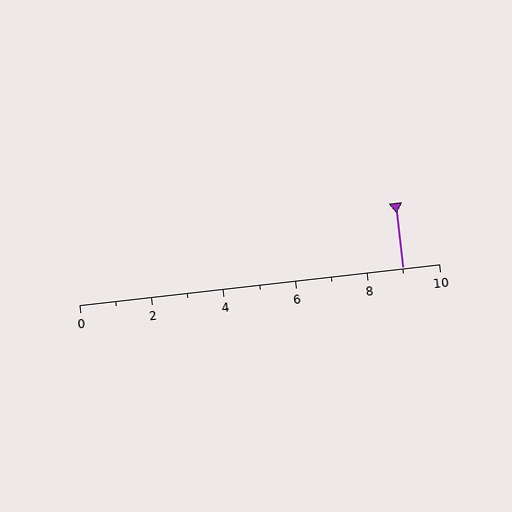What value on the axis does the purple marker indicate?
The marker indicates approximately 9.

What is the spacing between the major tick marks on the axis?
The major ticks are spaced 2 apart.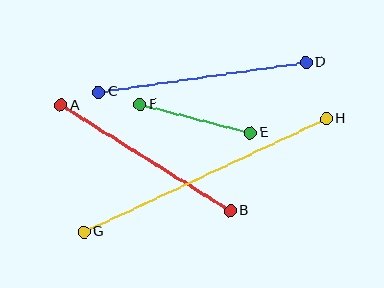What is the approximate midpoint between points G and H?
The midpoint is at approximately (205, 175) pixels.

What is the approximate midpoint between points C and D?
The midpoint is at approximately (202, 77) pixels.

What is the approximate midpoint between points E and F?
The midpoint is at approximately (195, 119) pixels.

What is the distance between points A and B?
The distance is approximately 199 pixels.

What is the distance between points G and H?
The distance is approximately 267 pixels.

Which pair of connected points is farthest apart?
Points G and H are farthest apart.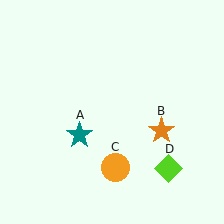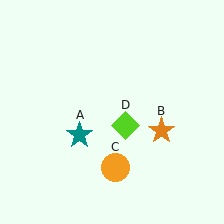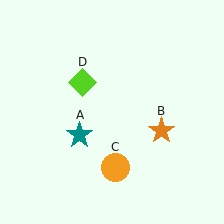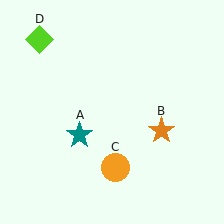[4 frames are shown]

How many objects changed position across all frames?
1 object changed position: lime diamond (object D).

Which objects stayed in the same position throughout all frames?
Teal star (object A) and orange star (object B) and orange circle (object C) remained stationary.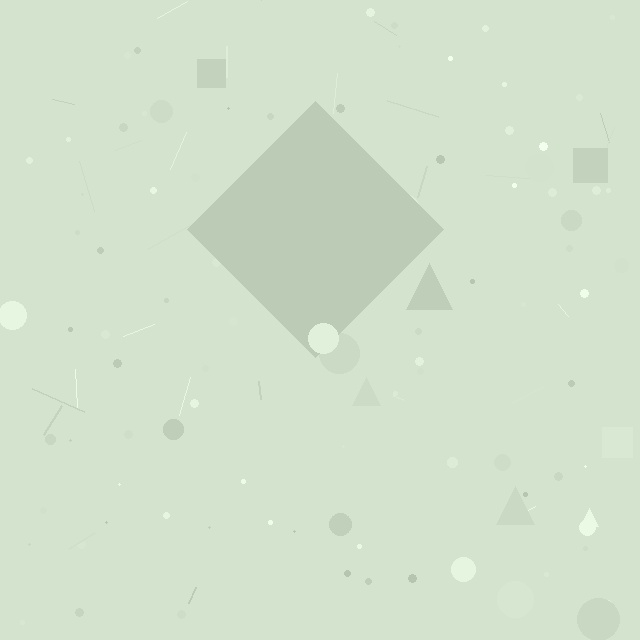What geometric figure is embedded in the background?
A diamond is embedded in the background.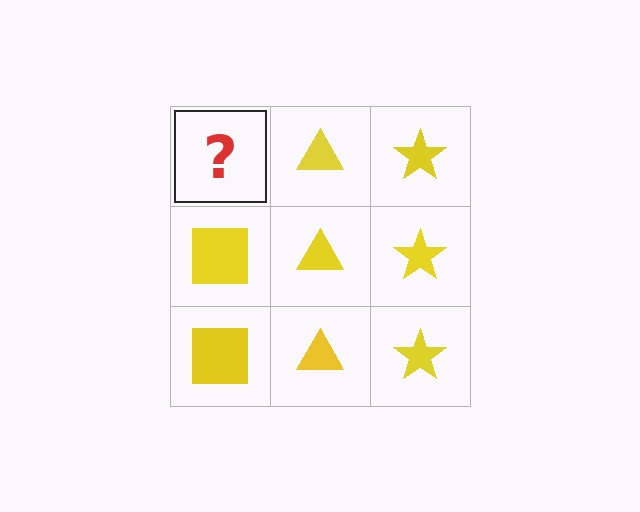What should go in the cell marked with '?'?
The missing cell should contain a yellow square.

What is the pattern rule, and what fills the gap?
The rule is that each column has a consistent shape. The gap should be filled with a yellow square.